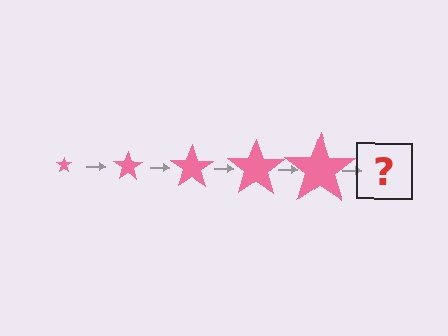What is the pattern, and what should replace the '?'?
The pattern is that the star gets progressively larger each step. The '?' should be a pink star, larger than the previous one.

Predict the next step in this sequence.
The next step is a pink star, larger than the previous one.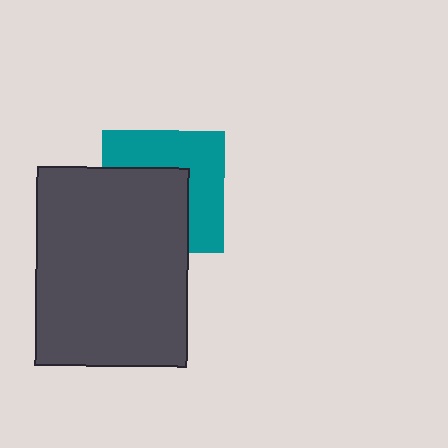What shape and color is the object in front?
The object in front is a dark gray rectangle.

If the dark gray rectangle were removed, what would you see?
You would see the complete teal square.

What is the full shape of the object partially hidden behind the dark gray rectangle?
The partially hidden object is a teal square.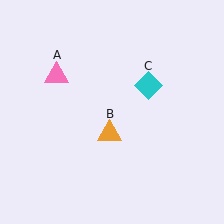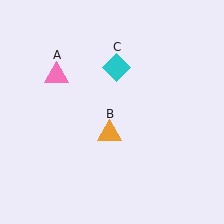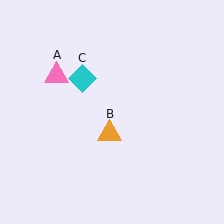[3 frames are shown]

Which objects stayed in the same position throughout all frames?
Pink triangle (object A) and orange triangle (object B) remained stationary.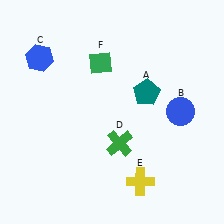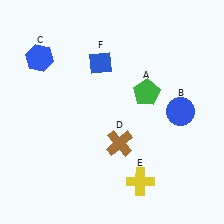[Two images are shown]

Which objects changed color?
A changed from teal to green. D changed from green to brown. F changed from green to blue.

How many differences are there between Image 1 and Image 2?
There are 3 differences between the two images.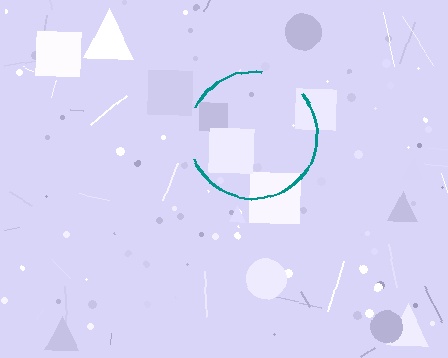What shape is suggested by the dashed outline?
The dashed outline suggests a circle.